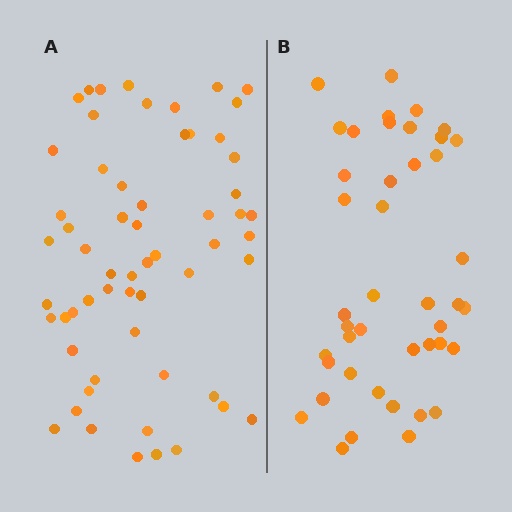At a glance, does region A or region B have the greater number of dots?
Region A (the left region) has more dots.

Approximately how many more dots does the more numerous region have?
Region A has approximately 15 more dots than region B.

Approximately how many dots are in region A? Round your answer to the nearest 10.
About 60 dots. (The exact count is 59, which rounds to 60.)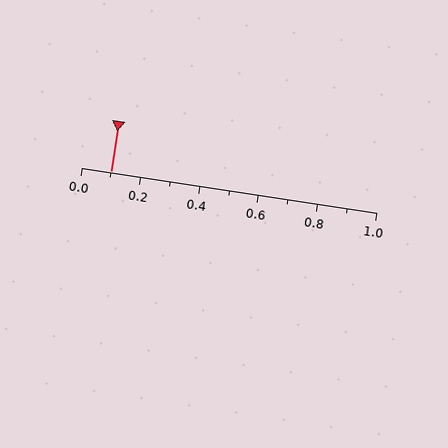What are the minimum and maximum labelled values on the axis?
The axis runs from 0.0 to 1.0.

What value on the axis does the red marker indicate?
The marker indicates approximately 0.1.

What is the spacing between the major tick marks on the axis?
The major ticks are spaced 0.2 apart.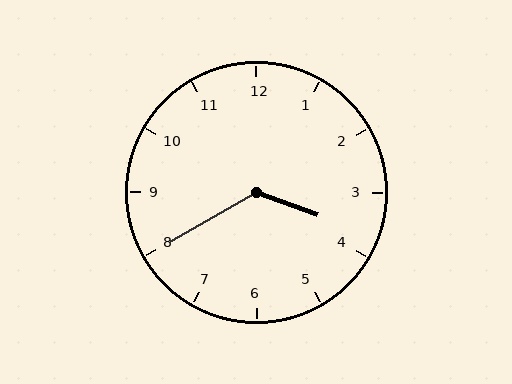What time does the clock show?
3:40.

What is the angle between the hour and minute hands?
Approximately 130 degrees.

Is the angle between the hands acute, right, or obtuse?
It is obtuse.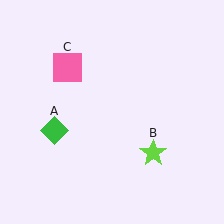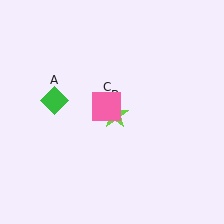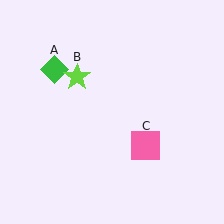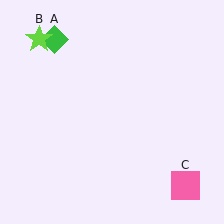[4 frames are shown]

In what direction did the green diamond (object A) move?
The green diamond (object A) moved up.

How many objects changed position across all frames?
3 objects changed position: green diamond (object A), lime star (object B), pink square (object C).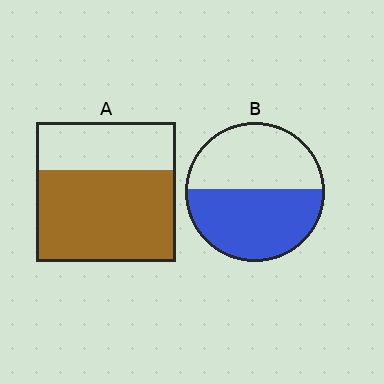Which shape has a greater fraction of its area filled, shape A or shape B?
Shape A.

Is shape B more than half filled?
Roughly half.